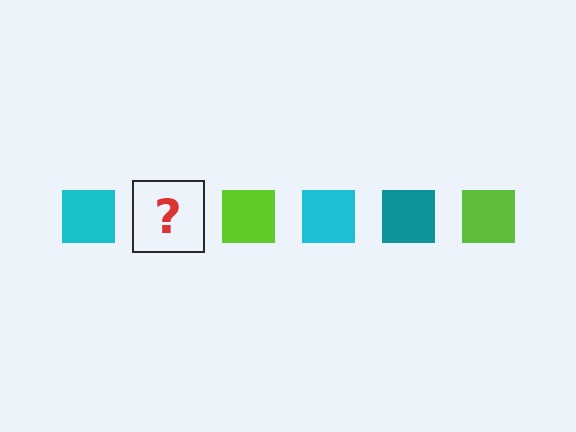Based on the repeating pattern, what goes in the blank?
The blank should be a teal square.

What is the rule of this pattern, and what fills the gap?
The rule is that the pattern cycles through cyan, teal, lime squares. The gap should be filled with a teal square.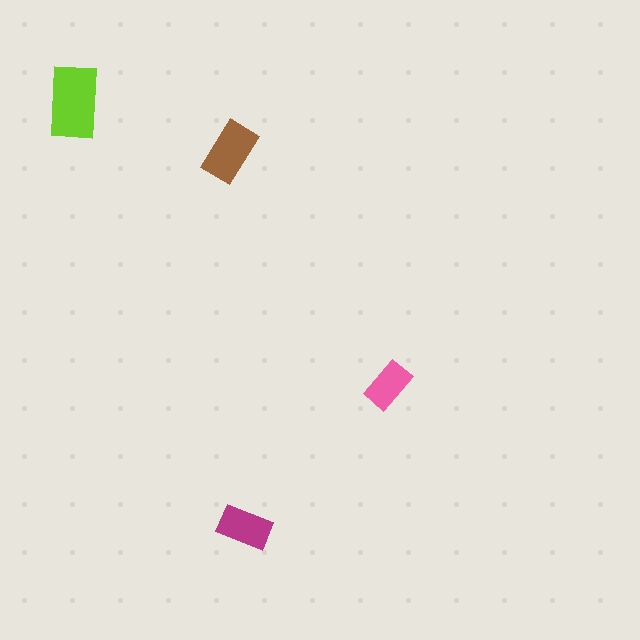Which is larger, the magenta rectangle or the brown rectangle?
The brown one.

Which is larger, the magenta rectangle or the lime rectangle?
The lime one.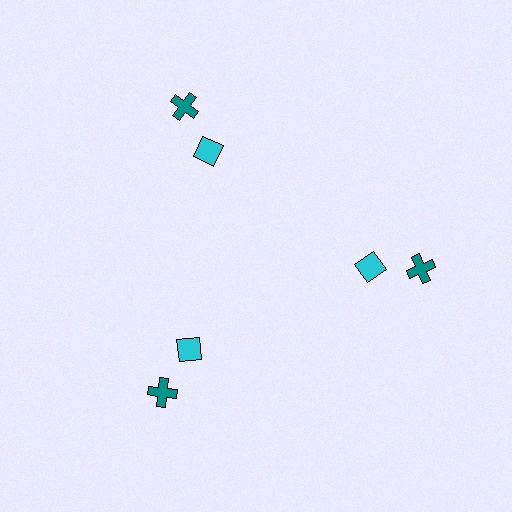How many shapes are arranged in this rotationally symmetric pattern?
There are 6 shapes, arranged in 3 groups of 2.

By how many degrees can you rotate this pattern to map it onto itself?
The pattern maps onto itself every 120 degrees of rotation.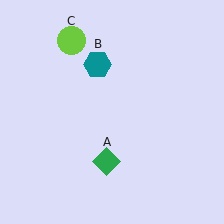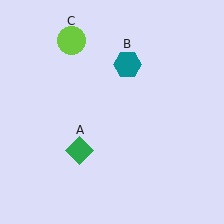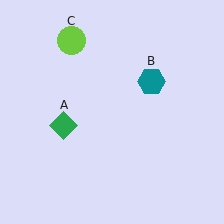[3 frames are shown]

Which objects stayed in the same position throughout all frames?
Lime circle (object C) remained stationary.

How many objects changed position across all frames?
2 objects changed position: green diamond (object A), teal hexagon (object B).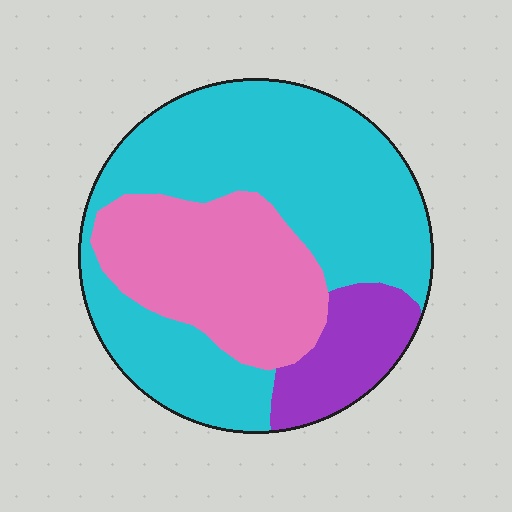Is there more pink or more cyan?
Cyan.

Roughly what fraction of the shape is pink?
Pink takes up between a sixth and a third of the shape.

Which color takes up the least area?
Purple, at roughly 15%.